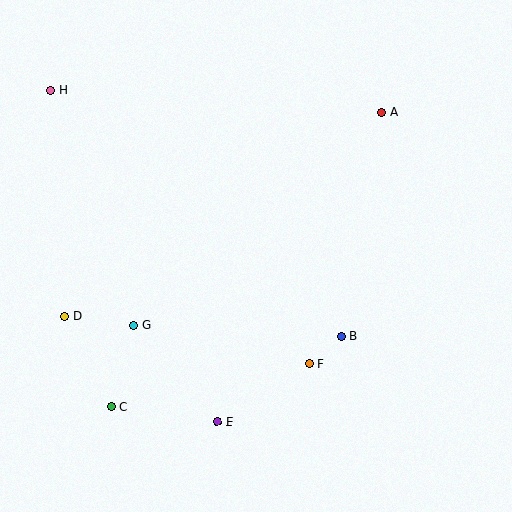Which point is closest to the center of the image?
Point B at (341, 337) is closest to the center.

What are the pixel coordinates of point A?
Point A is at (382, 112).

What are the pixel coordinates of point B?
Point B is at (341, 337).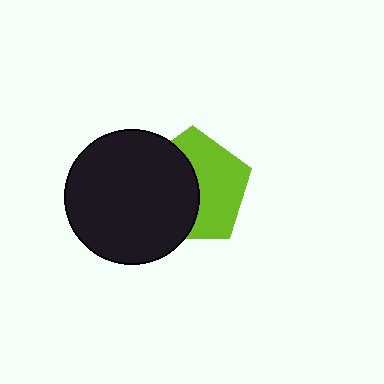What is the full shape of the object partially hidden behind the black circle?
The partially hidden object is a lime pentagon.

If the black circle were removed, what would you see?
You would see the complete lime pentagon.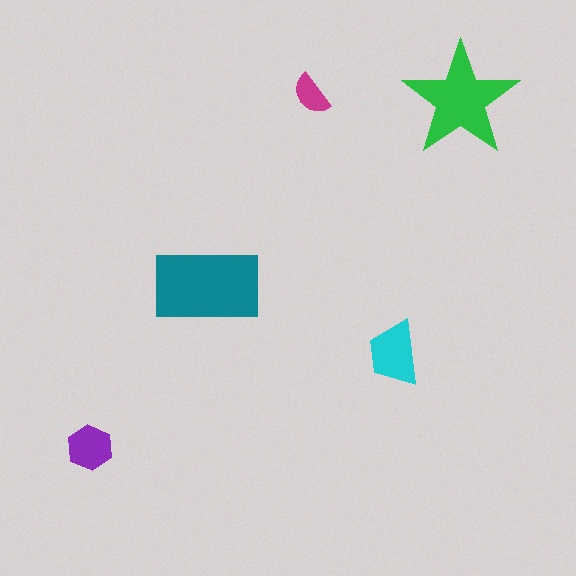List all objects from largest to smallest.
The teal rectangle, the green star, the cyan trapezoid, the purple hexagon, the magenta semicircle.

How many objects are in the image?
There are 5 objects in the image.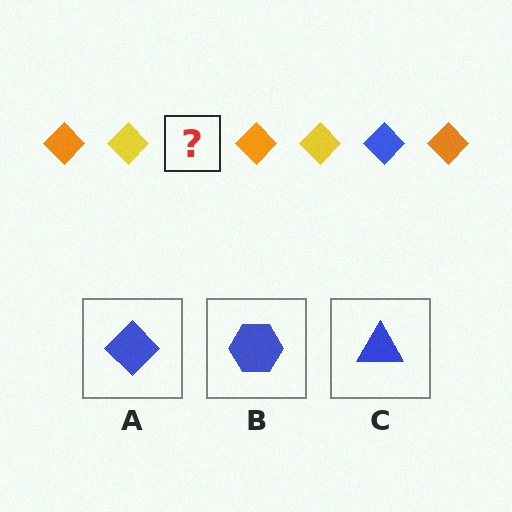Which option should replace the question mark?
Option A.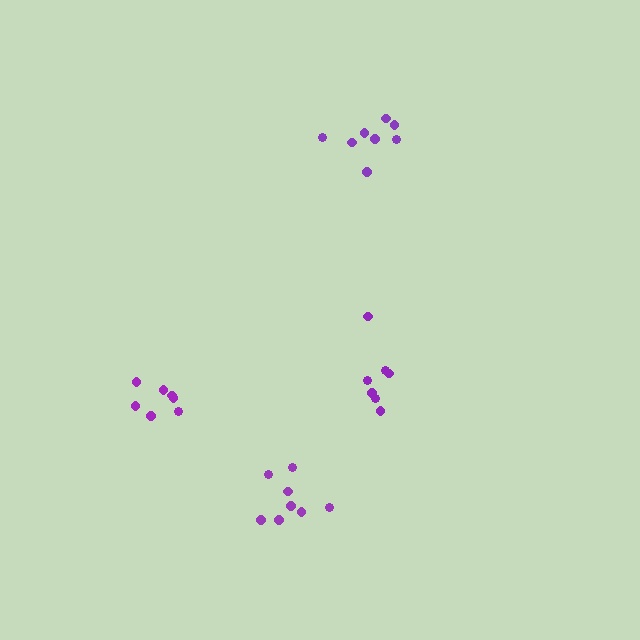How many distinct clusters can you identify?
There are 4 distinct clusters.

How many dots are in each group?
Group 1: 7 dots, Group 2: 8 dots, Group 3: 8 dots, Group 4: 7 dots (30 total).